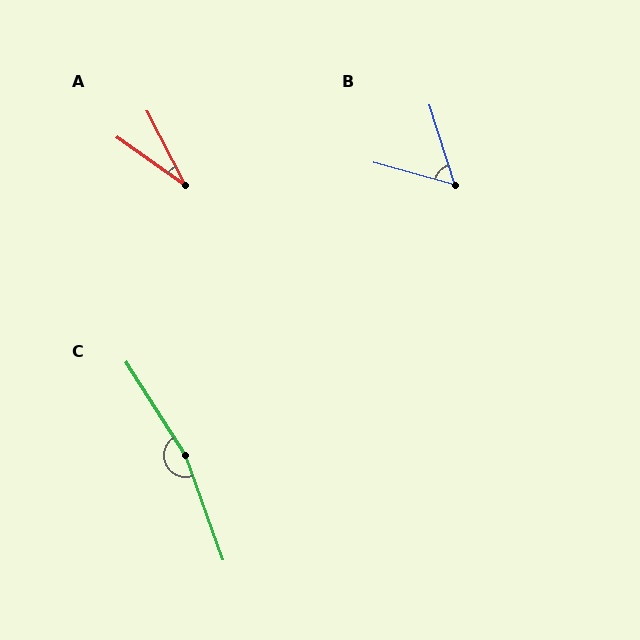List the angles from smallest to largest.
A (27°), B (57°), C (167°).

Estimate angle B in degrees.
Approximately 57 degrees.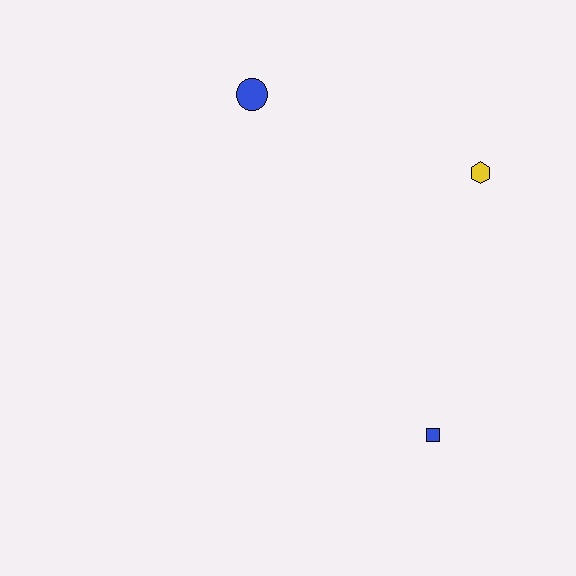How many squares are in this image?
There is 1 square.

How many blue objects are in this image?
There are 2 blue objects.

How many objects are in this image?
There are 3 objects.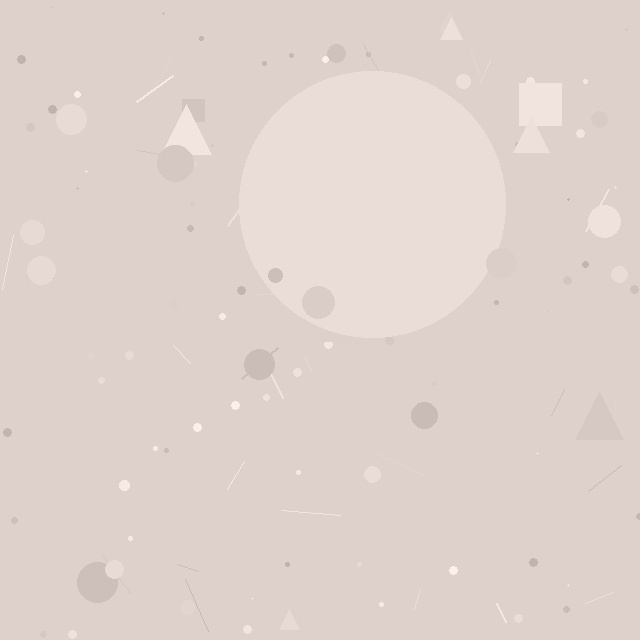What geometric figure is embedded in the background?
A circle is embedded in the background.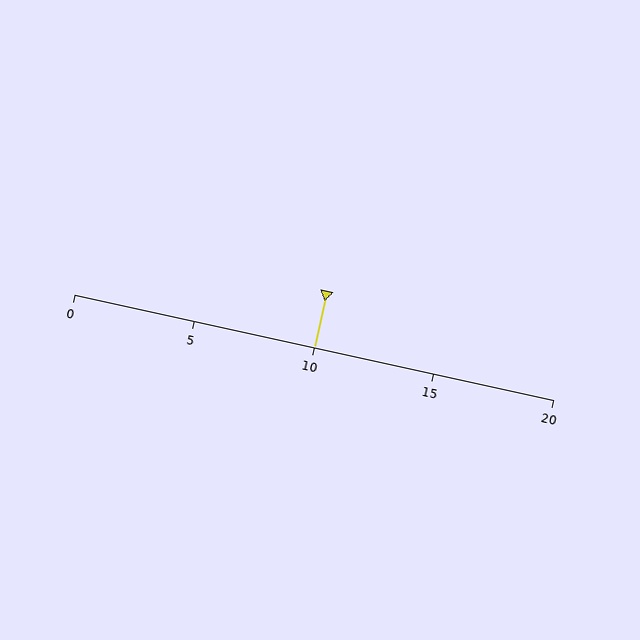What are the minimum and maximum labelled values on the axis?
The axis runs from 0 to 20.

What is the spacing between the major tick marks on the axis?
The major ticks are spaced 5 apart.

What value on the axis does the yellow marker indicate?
The marker indicates approximately 10.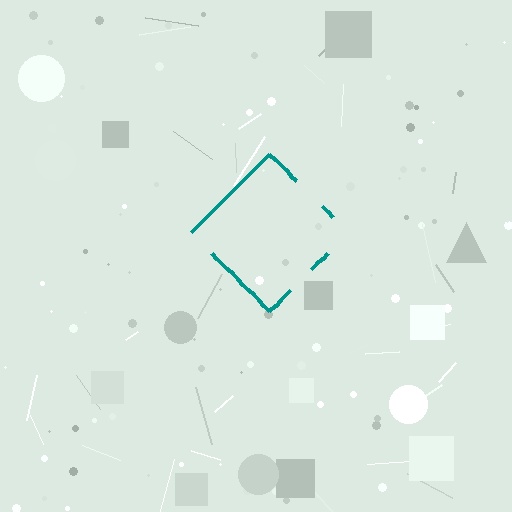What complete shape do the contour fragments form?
The contour fragments form a diamond.